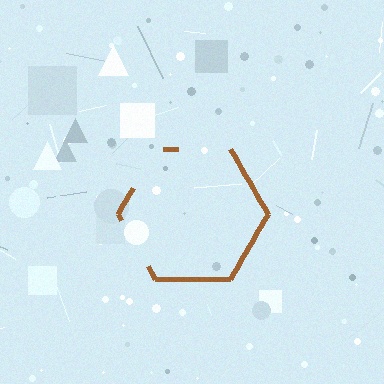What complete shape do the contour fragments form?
The contour fragments form a hexagon.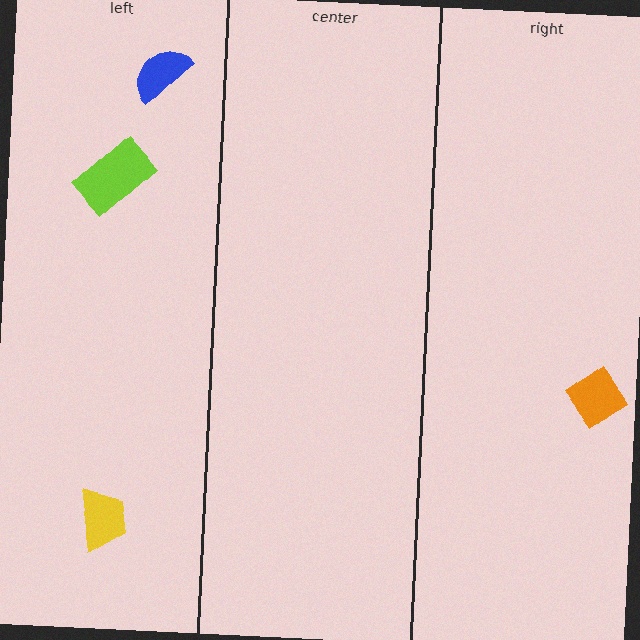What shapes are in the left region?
The blue semicircle, the yellow trapezoid, the lime rectangle.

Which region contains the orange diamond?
The right region.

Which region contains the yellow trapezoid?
The left region.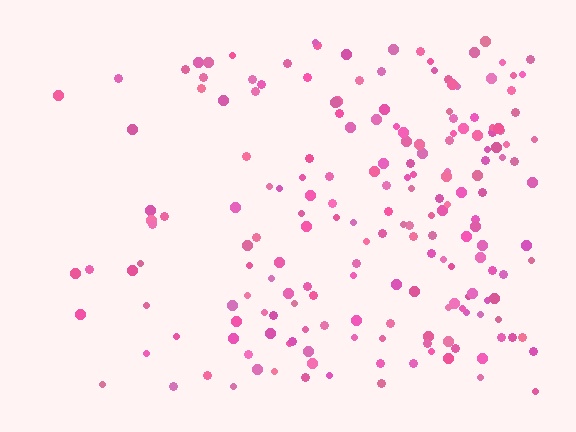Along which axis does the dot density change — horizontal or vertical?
Horizontal.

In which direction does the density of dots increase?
From left to right, with the right side densest.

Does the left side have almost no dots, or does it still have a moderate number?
Still a moderate number, just noticeably fewer than the right.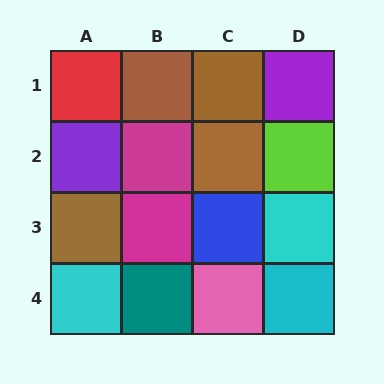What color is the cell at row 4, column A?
Cyan.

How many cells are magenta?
2 cells are magenta.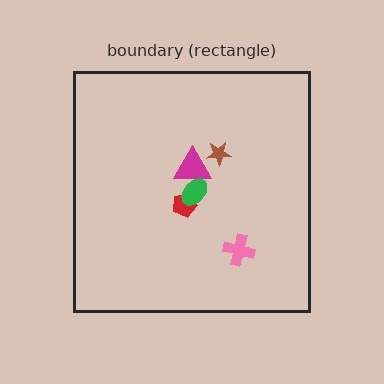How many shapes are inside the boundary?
5 inside, 0 outside.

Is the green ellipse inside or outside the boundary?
Inside.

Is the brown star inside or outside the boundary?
Inside.